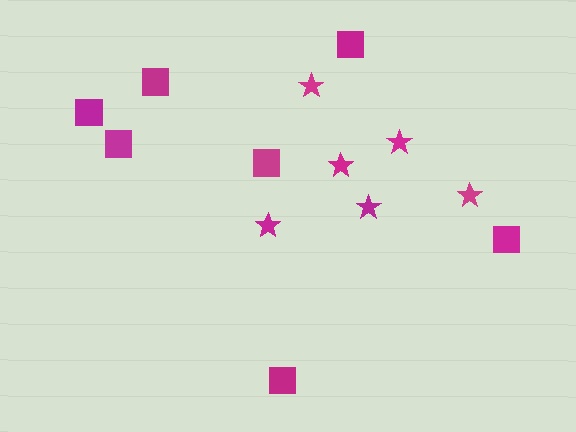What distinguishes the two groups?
There are 2 groups: one group of squares (7) and one group of stars (6).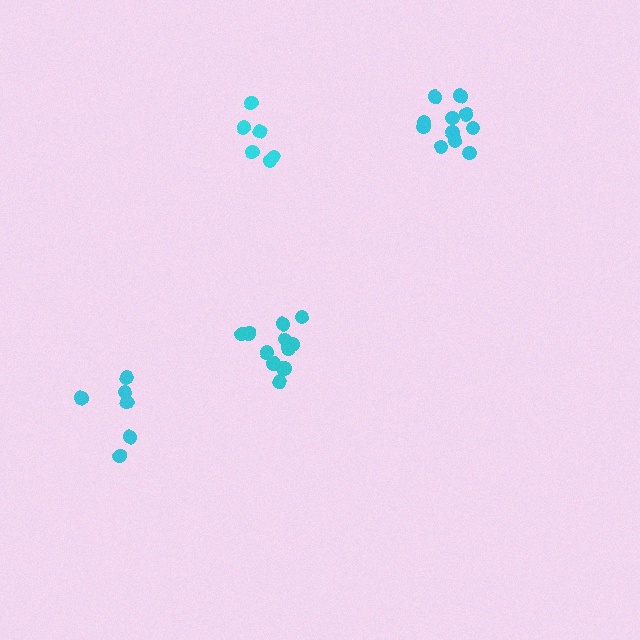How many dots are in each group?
Group 1: 11 dots, Group 2: 6 dots, Group 3: 6 dots, Group 4: 12 dots (35 total).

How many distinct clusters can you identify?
There are 4 distinct clusters.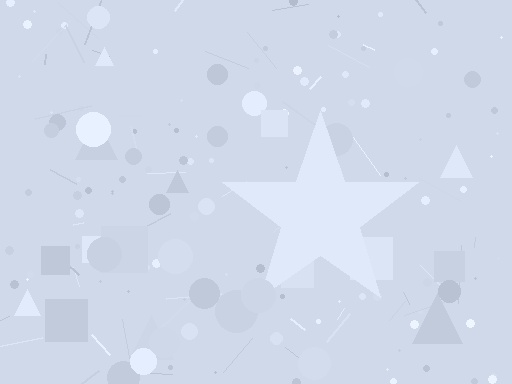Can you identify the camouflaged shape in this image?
The camouflaged shape is a star.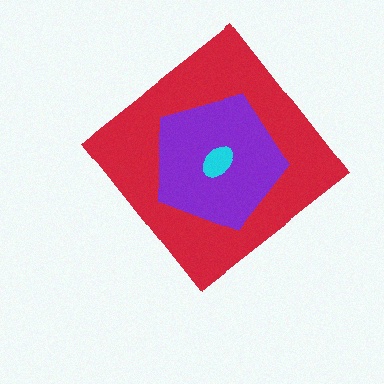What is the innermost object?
The cyan ellipse.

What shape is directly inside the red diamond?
The purple pentagon.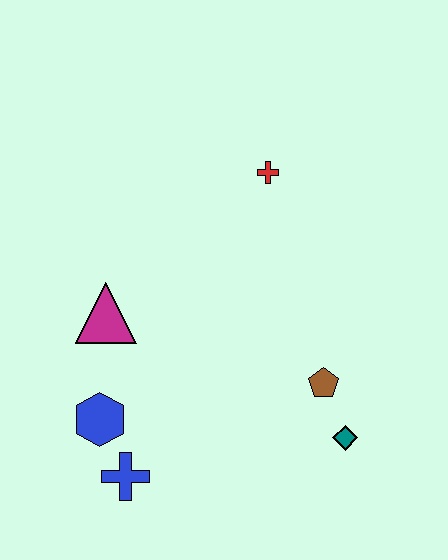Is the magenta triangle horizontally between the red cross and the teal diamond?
No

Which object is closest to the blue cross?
The blue hexagon is closest to the blue cross.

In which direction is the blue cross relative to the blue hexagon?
The blue cross is below the blue hexagon.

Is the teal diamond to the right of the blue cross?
Yes